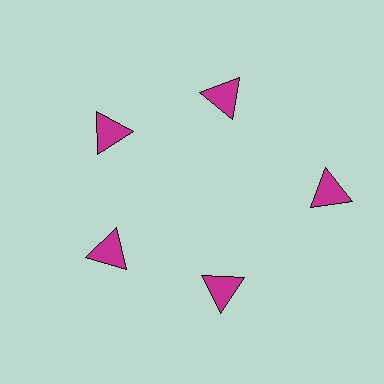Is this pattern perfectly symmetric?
No. The 5 magenta triangles are arranged in a ring, but one element near the 3 o'clock position is pushed outward from the center, breaking the 5-fold rotational symmetry.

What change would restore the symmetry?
The symmetry would be restored by moving it inward, back onto the ring so that all 5 triangles sit at equal angles and equal distance from the center.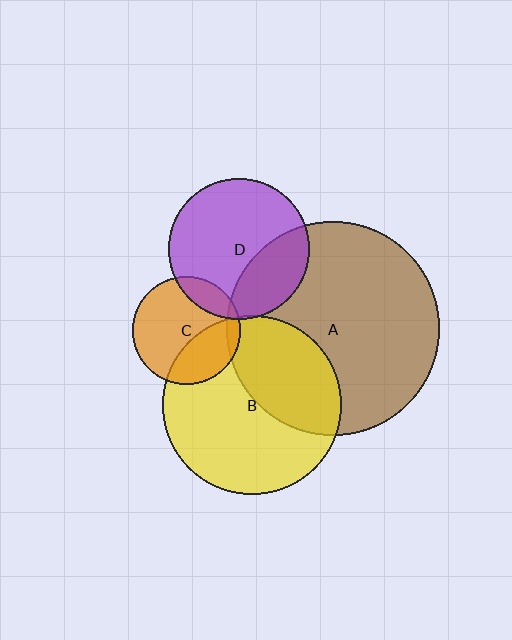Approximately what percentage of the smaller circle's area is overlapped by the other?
Approximately 5%.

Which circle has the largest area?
Circle A (brown).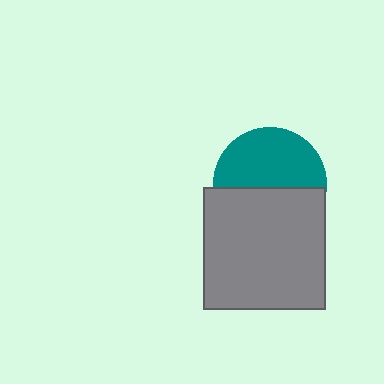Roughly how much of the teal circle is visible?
About half of it is visible (roughly 53%).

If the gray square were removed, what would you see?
You would see the complete teal circle.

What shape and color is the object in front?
The object in front is a gray square.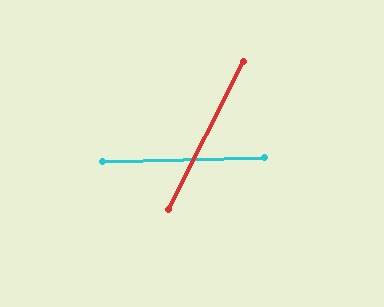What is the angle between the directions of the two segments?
Approximately 61 degrees.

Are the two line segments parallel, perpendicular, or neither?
Neither parallel nor perpendicular — they differ by about 61°.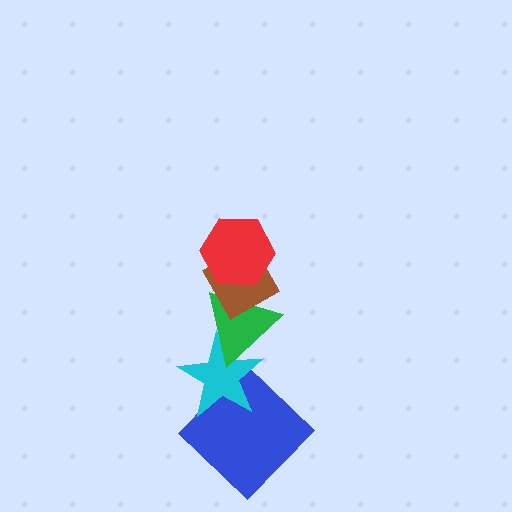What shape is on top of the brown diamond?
The red hexagon is on top of the brown diamond.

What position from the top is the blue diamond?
The blue diamond is 5th from the top.